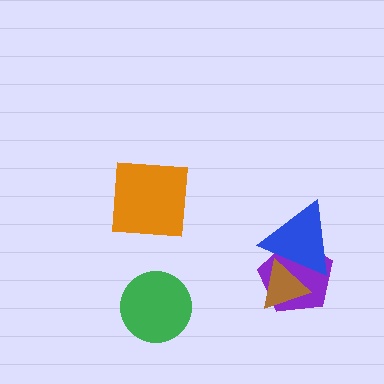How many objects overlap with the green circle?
0 objects overlap with the green circle.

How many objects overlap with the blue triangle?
2 objects overlap with the blue triangle.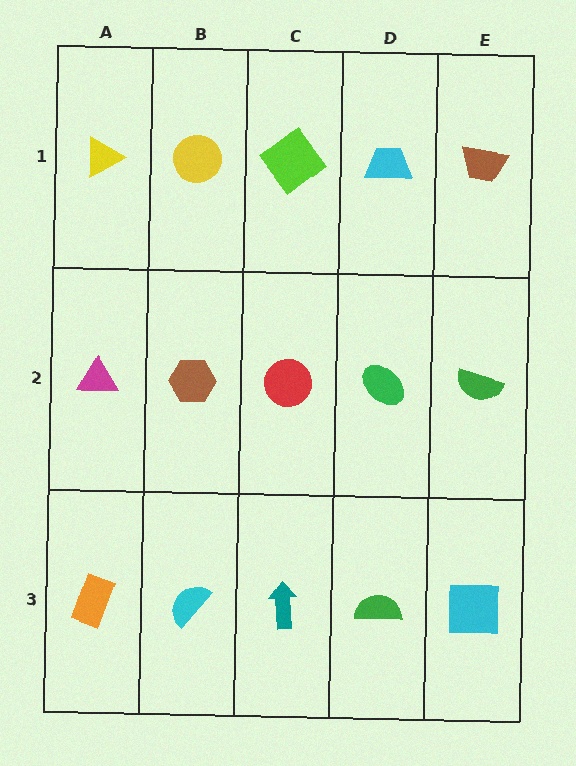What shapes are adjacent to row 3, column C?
A red circle (row 2, column C), a cyan semicircle (row 3, column B), a green semicircle (row 3, column D).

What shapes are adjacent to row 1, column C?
A red circle (row 2, column C), a yellow circle (row 1, column B), a cyan trapezoid (row 1, column D).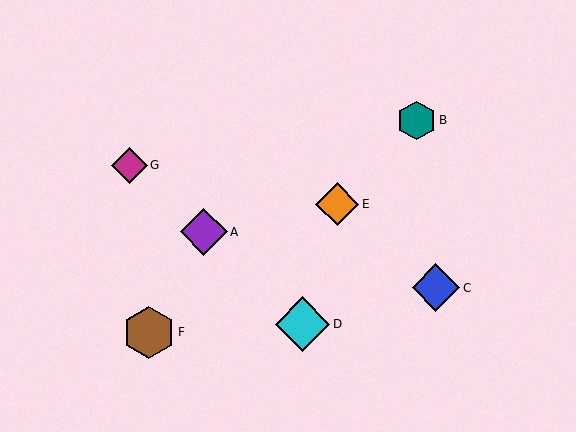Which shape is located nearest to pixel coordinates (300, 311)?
The cyan diamond (labeled D) at (303, 324) is nearest to that location.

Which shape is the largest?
The cyan diamond (labeled D) is the largest.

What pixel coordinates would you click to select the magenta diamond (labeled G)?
Click at (130, 165) to select the magenta diamond G.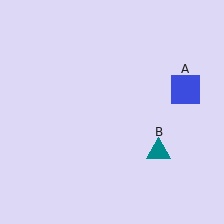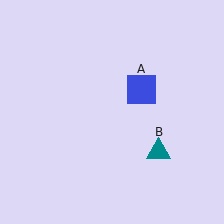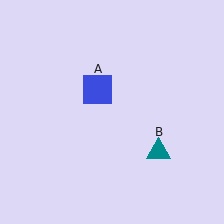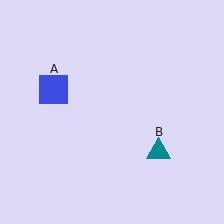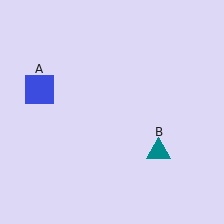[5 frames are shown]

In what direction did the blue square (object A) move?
The blue square (object A) moved left.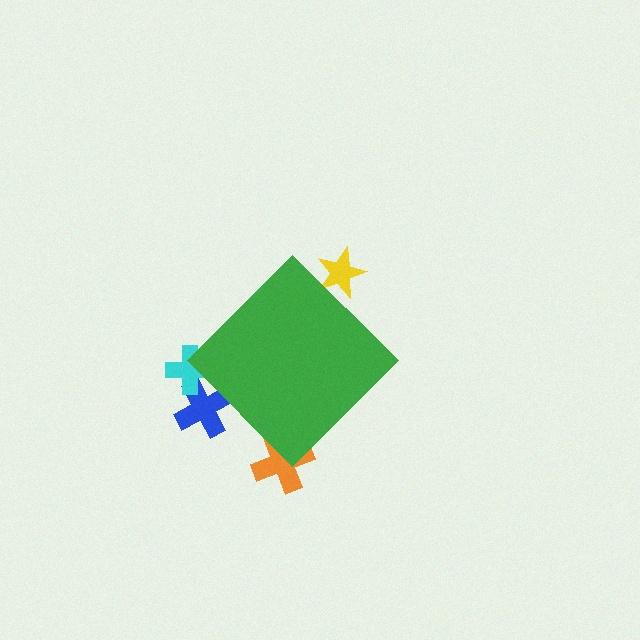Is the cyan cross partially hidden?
Yes, the cyan cross is partially hidden behind the green diamond.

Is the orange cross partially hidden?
Yes, the orange cross is partially hidden behind the green diamond.